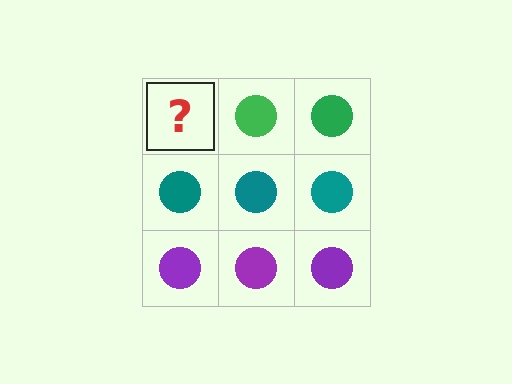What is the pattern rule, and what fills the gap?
The rule is that each row has a consistent color. The gap should be filled with a green circle.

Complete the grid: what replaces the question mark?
The question mark should be replaced with a green circle.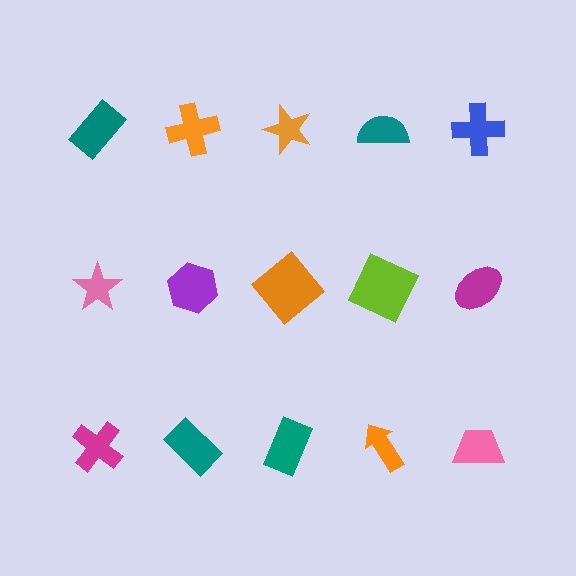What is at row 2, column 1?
A pink star.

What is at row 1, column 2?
An orange cross.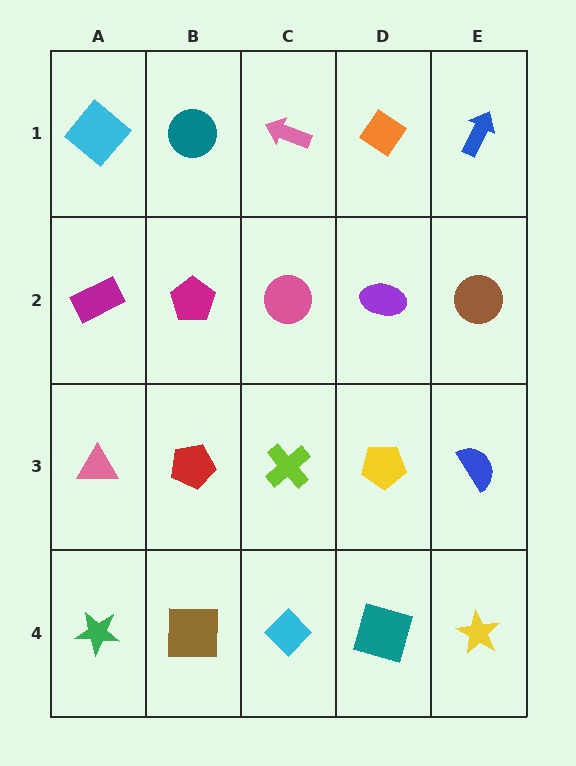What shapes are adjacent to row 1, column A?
A magenta rectangle (row 2, column A), a teal circle (row 1, column B).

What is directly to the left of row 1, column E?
An orange diamond.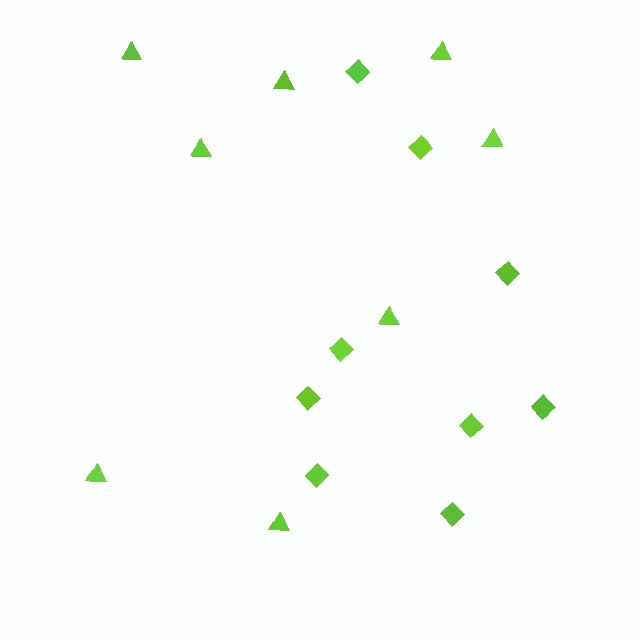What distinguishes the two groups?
There are 2 groups: one group of diamonds (9) and one group of triangles (8).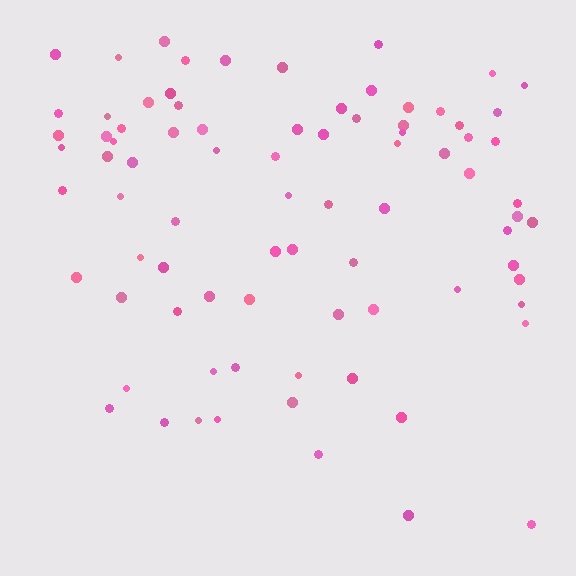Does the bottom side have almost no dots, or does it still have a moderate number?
Still a moderate number, just noticeably fewer than the top.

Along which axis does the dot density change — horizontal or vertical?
Vertical.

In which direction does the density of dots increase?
From bottom to top, with the top side densest.